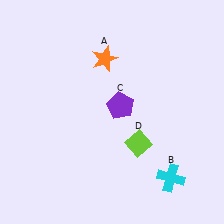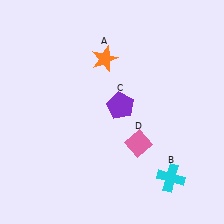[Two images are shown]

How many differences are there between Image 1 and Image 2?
There is 1 difference between the two images.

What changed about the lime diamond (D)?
In Image 1, D is lime. In Image 2, it changed to pink.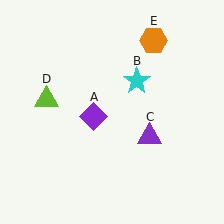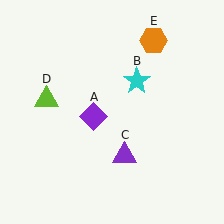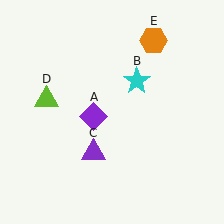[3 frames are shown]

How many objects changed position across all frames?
1 object changed position: purple triangle (object C).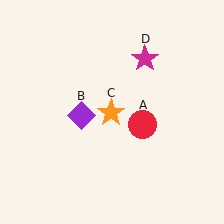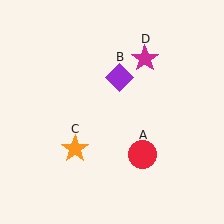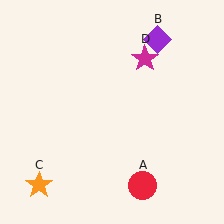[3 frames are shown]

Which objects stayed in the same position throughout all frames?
Magenta star (object D) remained stationary.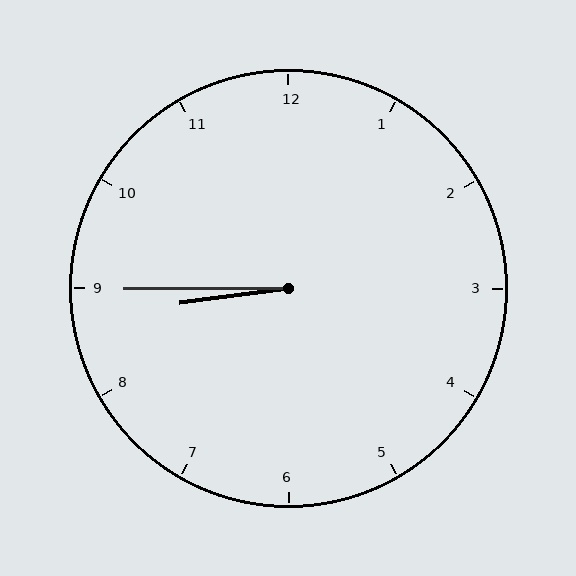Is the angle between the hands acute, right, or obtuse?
It is acute.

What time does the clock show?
8:45.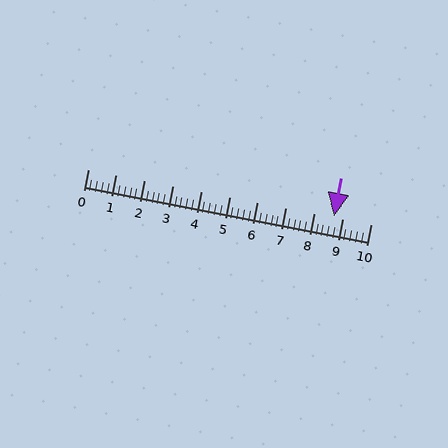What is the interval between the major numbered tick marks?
The major tick marks are spaced 1 units apart.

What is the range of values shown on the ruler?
The ruler shows values from 0 to 10.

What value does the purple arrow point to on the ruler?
The purple arrow points to approximately 8.7.